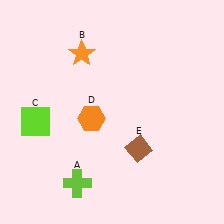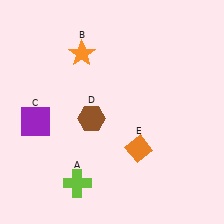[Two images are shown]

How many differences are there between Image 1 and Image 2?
There are 3 differences between the two images.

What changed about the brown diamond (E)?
In Image 1, E is brown. In Image 2, it changed to orange.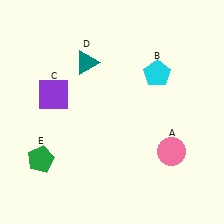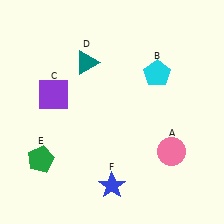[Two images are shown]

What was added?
A blue star (F) was added in Image 2.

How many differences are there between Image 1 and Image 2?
There is 1 difference between the two images.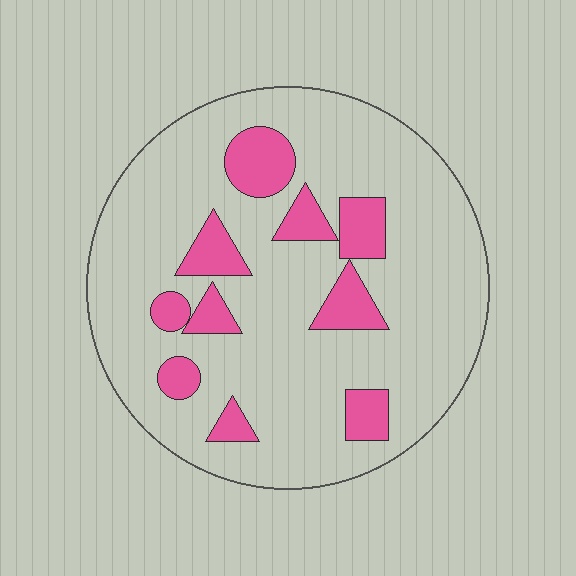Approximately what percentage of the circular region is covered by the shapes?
Approximately 20%.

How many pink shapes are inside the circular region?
10.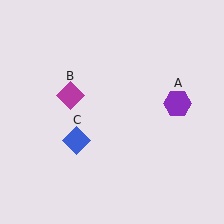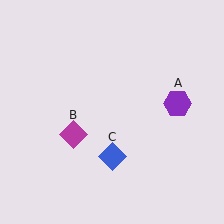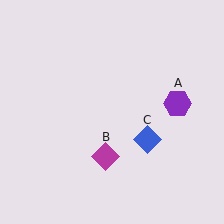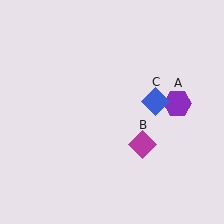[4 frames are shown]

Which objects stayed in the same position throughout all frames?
Purple hexagon (object A) remained stationary.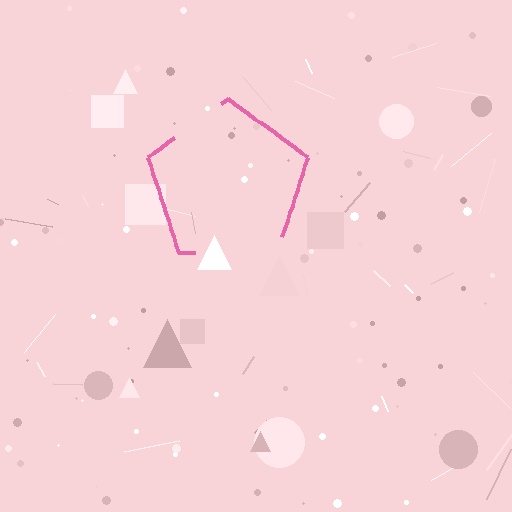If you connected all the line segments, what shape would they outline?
They would outline a pentagon.